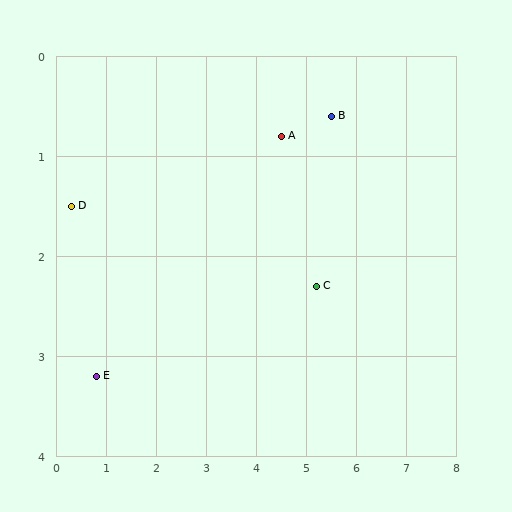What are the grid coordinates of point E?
Point E is at approximately (0.8, 3.2).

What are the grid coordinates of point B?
Point B is at approximately (5.5, 0.6).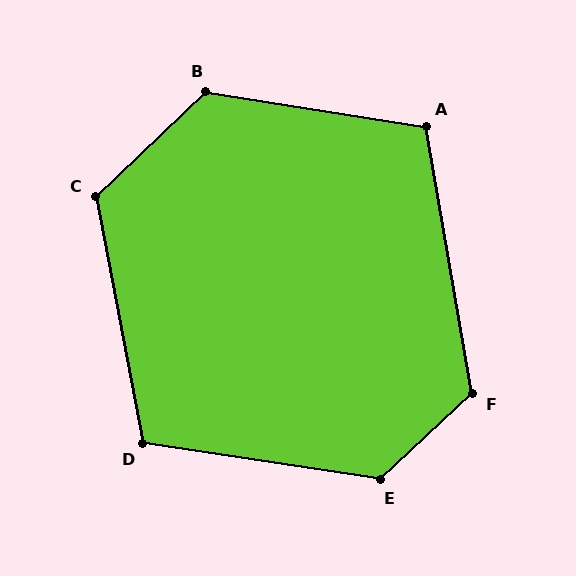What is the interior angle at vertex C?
Approximately 123 degrees (obtuse).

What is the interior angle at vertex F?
Approximately 123 degrees (obtuse).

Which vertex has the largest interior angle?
E, at approximately 128 degrees.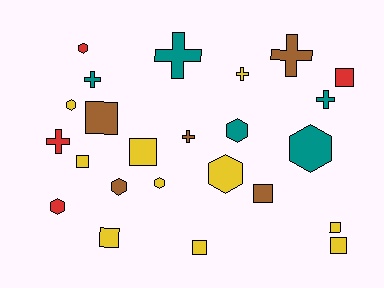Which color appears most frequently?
Yellow, with 10 objects.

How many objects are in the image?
There are 24 objects.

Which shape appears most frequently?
Square, with 9 objects.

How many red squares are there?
There is 1 red square.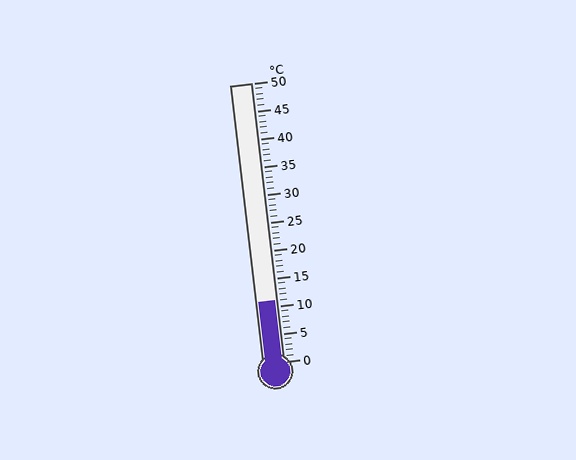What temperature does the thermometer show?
The thermometer shows approximately 11°C.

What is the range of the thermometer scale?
The thermometer scale ranges from 0°C to 50°C.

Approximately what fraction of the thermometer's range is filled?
The thermometer is filled to approximately 20% of its range.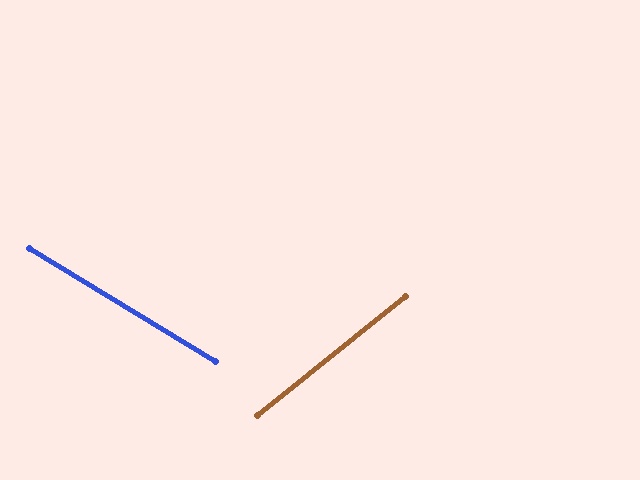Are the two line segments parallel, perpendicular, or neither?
Neither parallel nor perpendicular — they differ by about 70°.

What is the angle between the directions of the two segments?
Approximately 70 degrees.